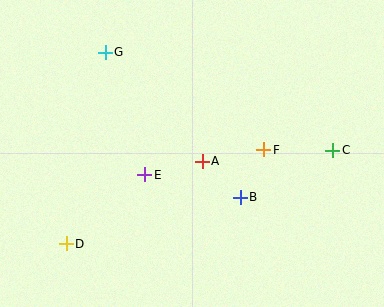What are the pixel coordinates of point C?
Point C is at (333, 150).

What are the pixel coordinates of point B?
Point B is at (240, 197).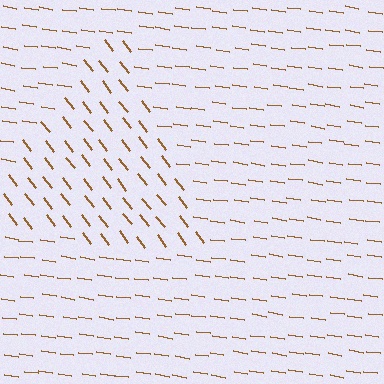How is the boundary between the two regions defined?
The boundary is defined purely by a change in line orientation (approximately 45 degrees difference). All lines are the same color and thickness.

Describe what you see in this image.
The image is filled with small brown line segments. A triangle region in the image has lines oriented differently from the surrounding lines, creating a visible texture boundary.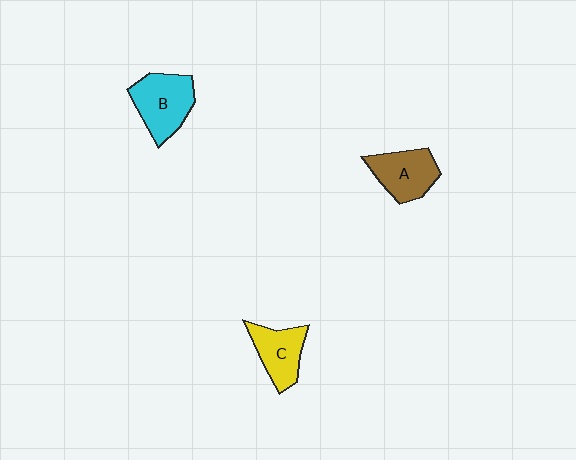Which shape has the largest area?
Shape B (cyan).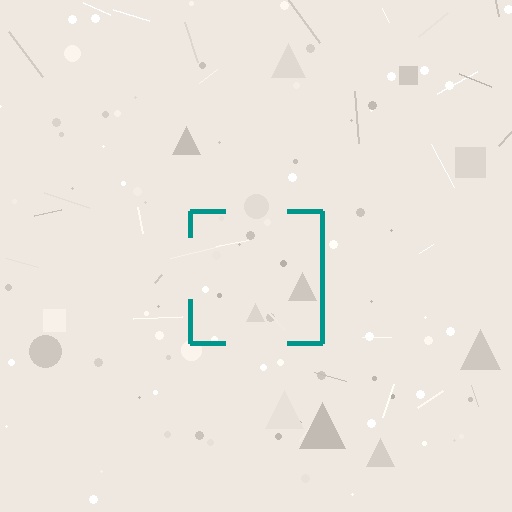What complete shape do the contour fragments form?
The contour fragments form a square.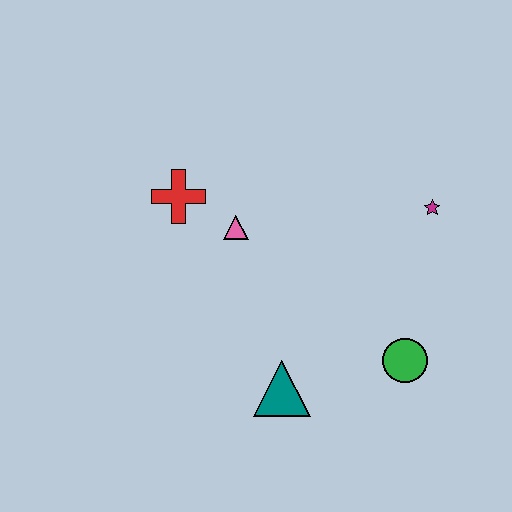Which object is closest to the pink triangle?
The red cross is closest to the pink triangle.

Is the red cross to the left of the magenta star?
Yes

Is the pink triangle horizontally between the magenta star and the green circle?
No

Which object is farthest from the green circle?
The red cross is farthest from the green circle.